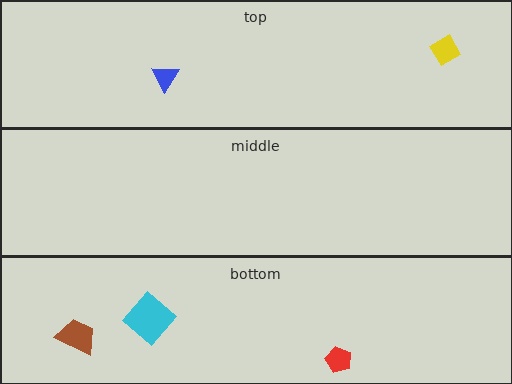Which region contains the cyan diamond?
The bottom region.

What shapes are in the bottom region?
The red pentagon, the cyan diamond, the brown trapezoid.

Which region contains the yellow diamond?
The top region.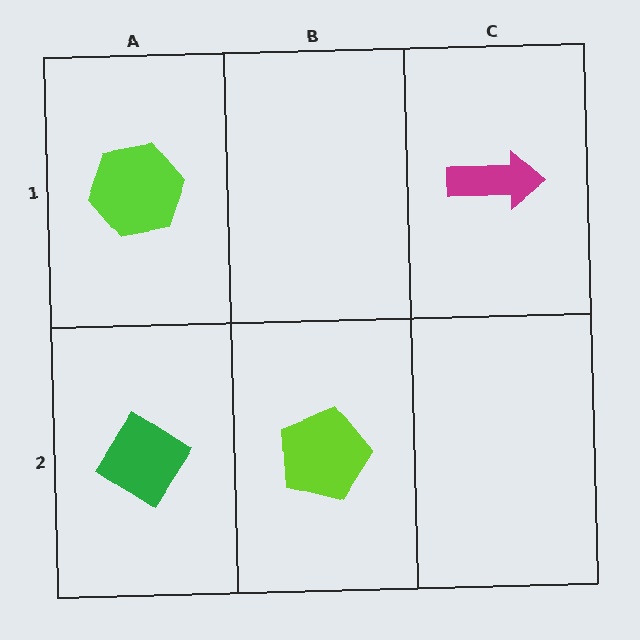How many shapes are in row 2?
2 shapes.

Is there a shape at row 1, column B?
No, that cell is empty.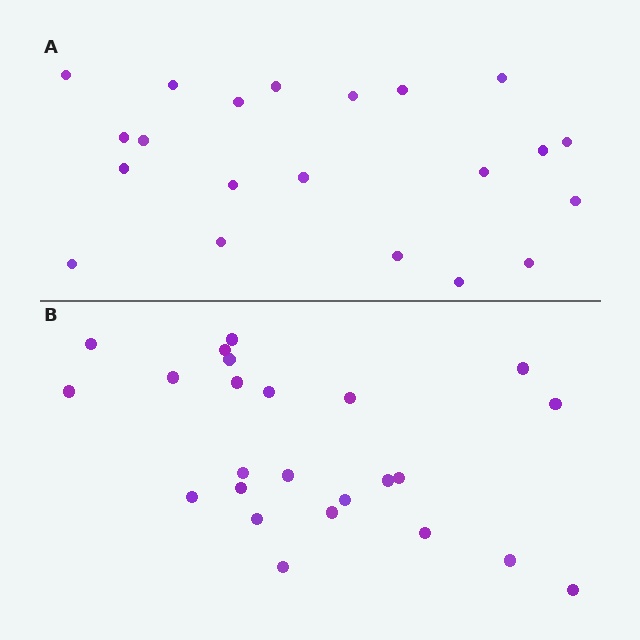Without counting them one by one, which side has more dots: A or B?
Region B (the bottom region) has more dots.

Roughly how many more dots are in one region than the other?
Region B has just a few more — roughly 2 or 3 more dots than region A.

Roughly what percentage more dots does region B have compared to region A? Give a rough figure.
About 15% more.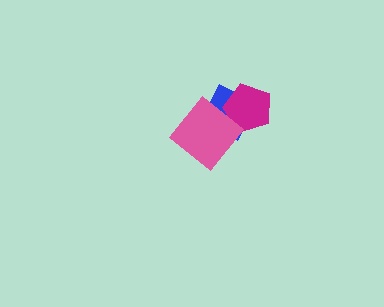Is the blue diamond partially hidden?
Yes, it is partially covered by another shape.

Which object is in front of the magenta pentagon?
The pink diamond is in front of the magenta pentagon.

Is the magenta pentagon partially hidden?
Yes, it is partially covered by another shape.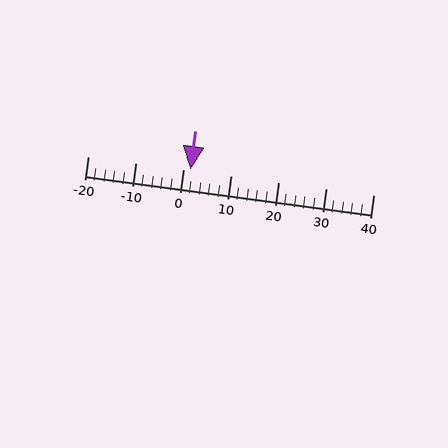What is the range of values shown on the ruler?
The ruler shows values from -20 to 40.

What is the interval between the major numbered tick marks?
The major tick marks are spaced 10 units apart.